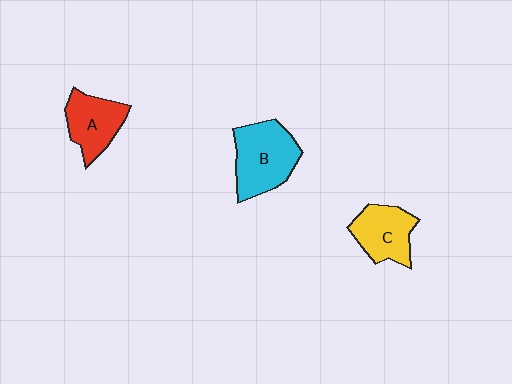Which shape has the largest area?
Shape B (cyan).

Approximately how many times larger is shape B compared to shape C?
Approximately 1.3 times.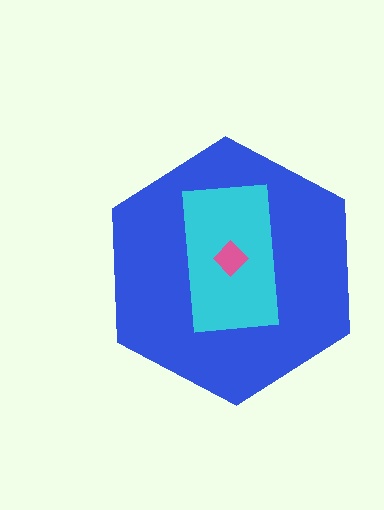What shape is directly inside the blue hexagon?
The cyan rectangle.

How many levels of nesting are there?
3.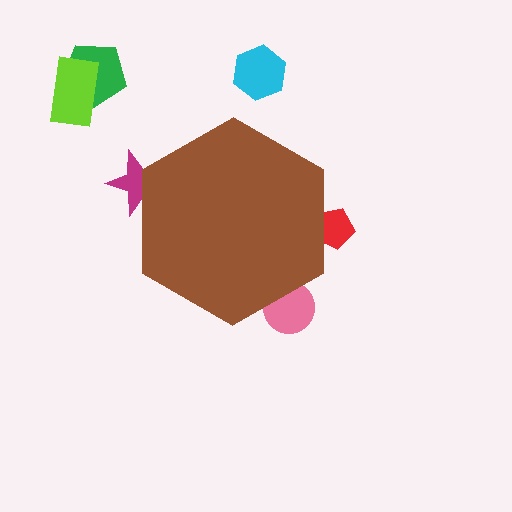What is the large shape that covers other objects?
A brown hexagon.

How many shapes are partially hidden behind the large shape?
3 shapes are partially hidden.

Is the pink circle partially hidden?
Yes, the pink circle is partially hidden behind the brown hexagon.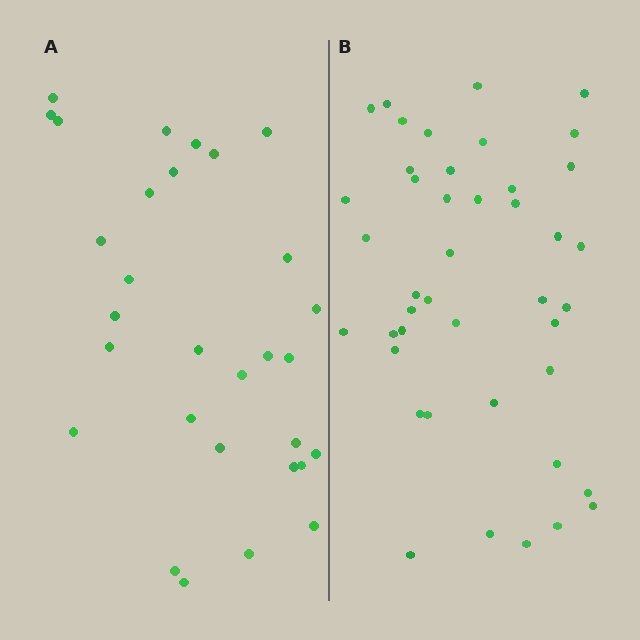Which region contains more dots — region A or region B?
Region B (the right region) has more dots.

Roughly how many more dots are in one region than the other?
Region B has approximately 15 more dots than region A.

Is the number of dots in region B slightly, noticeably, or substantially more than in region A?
Region B has noticeably more, but not dramatically so. The ratio is roughly 1.4 to 1.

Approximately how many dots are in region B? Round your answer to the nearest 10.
About 40 dots. (The exact count is 43, which rounds to 40.)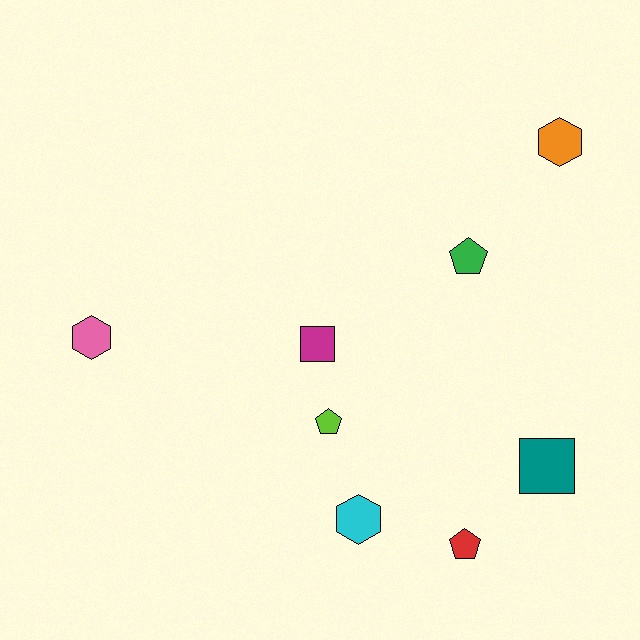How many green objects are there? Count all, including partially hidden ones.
There is 1 green object.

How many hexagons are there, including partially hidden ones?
There are 3 hexagons.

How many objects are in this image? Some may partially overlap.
There are 8 objects.